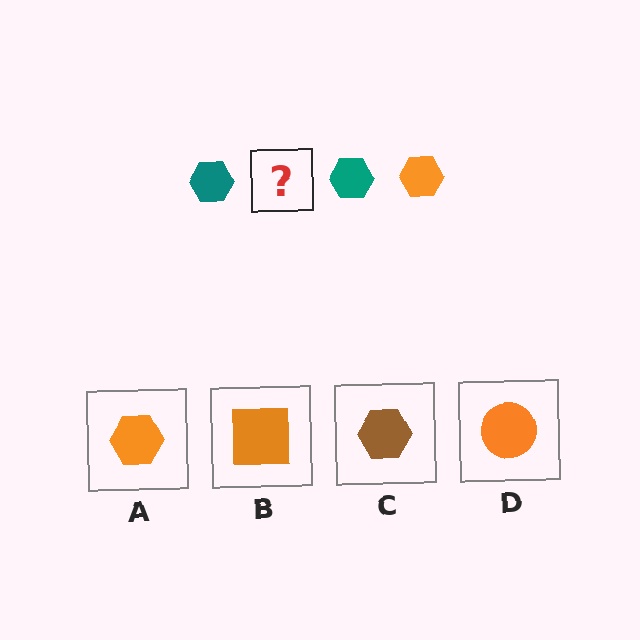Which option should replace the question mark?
Option A.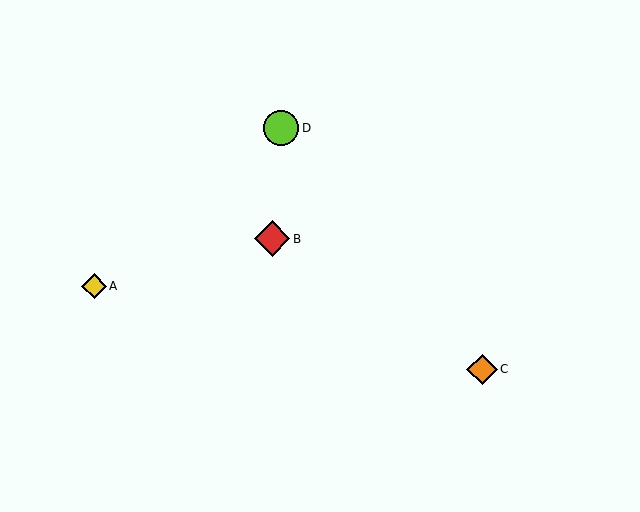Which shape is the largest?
The lime circle (labeled D) is the largest.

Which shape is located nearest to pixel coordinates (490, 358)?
The orange diamond (labeled C) at (482, 369) is nearest to that location.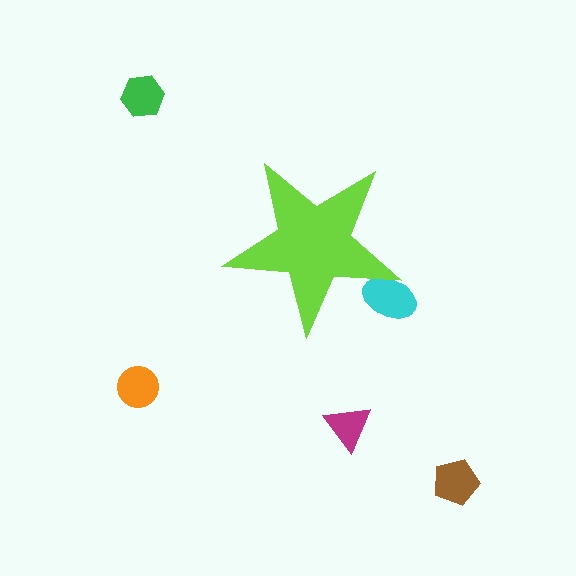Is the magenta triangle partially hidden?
No, the magenta triangle is fully visible.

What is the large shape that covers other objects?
A lime star.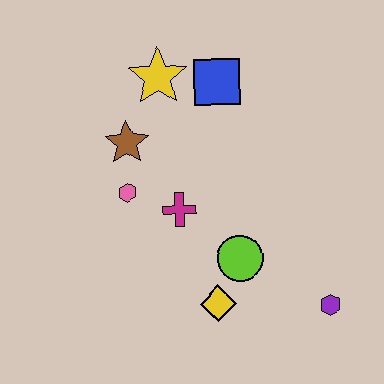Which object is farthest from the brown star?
The purple hexagon is farthest from the brown star.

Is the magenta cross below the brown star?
Yes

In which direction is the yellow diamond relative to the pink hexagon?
The yellow diamond is below the pink hexagon.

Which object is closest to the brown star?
The pink hexagon is closest to the brown star.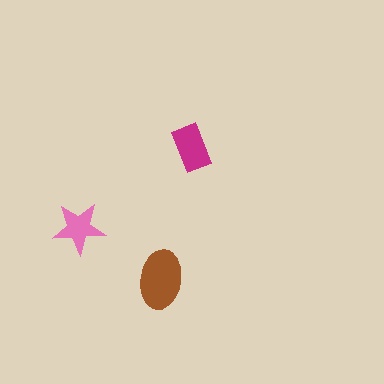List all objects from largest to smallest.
The brown ellipse, the magenta rectangle, the pink star.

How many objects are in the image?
There are 3 objects in the image.